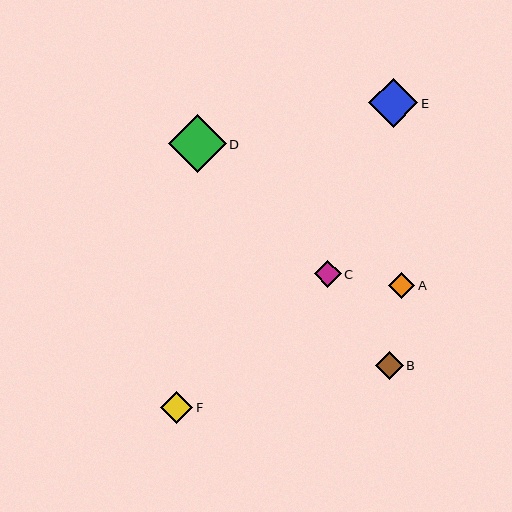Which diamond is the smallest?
Diamond A is the smallest with a size of approximately 26 pixels.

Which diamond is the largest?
Diamond D is the largest with a size of approximately 58 pixels.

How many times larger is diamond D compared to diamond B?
Diamond D is approximately 2.0 times the size of diamond B.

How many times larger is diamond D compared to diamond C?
Diamond D is approximately 2.2 times the size of diamond C.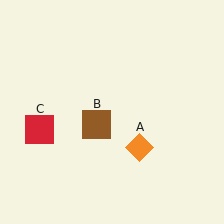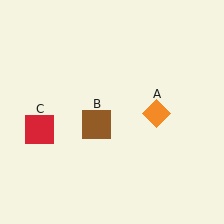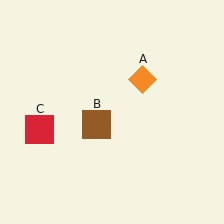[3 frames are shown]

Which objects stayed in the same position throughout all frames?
Brown square (object B) and red square (object C) remained stationary.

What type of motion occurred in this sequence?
The orange diamond (object A) rotated counterclockwise around the center of the scene.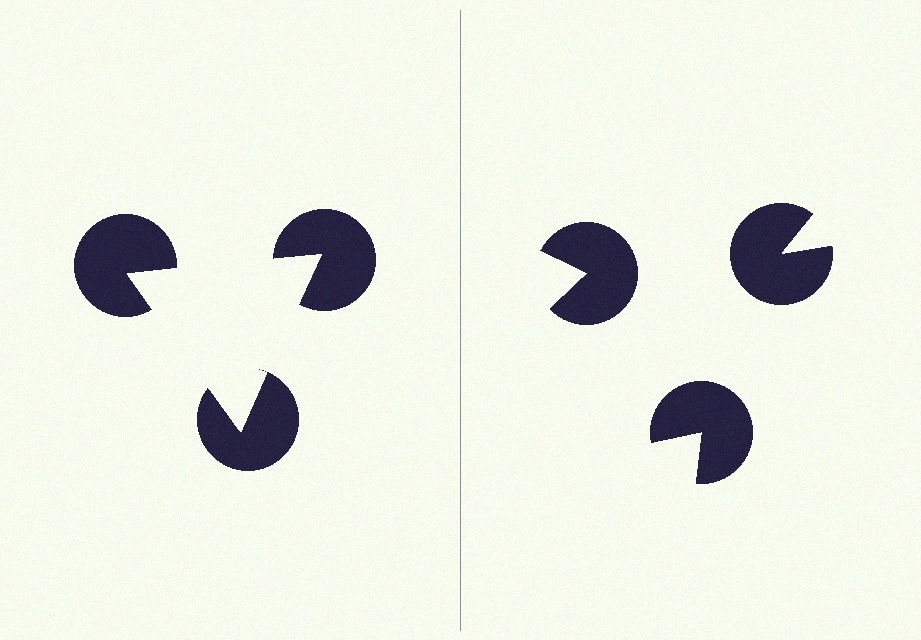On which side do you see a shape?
An illusory triangle appears on the left side. On the right side the wedge cuts are rotated, so no coherent shape forms.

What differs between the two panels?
The pac-man discs are positioned identically on both sides; only the wedge orientations differ. On the left they align to a triangle; on the right they are misaligned.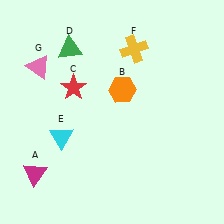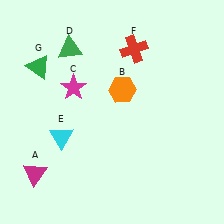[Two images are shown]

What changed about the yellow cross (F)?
In Image 1, F is yellow. In Image 2, it changed to red.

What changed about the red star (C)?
In Image 1, C is red. In Image 2, it changed to magenta.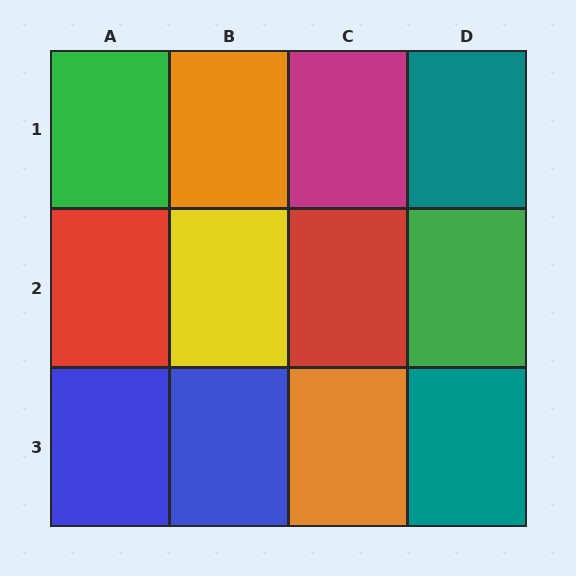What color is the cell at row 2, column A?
Red.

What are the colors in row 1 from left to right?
Green, orange, magenta, teal.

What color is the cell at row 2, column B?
Yellow.